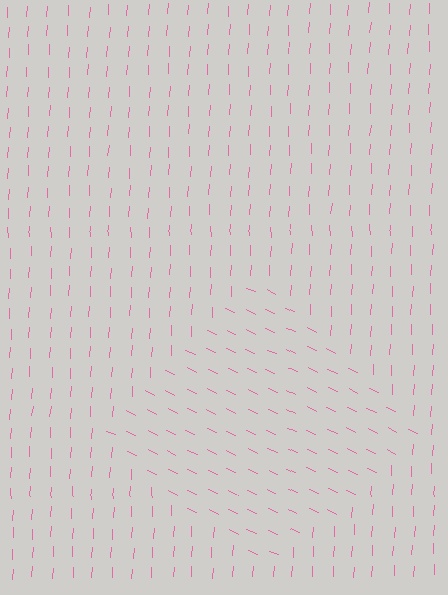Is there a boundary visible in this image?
Yes, there is a texture boundary formed by a change in line orientation.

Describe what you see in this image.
The image is filled with small pink line segments. A diamond region in the image has lines oriented differently from the surrounding lines, creating a visible texture boundary.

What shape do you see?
I see a diamond.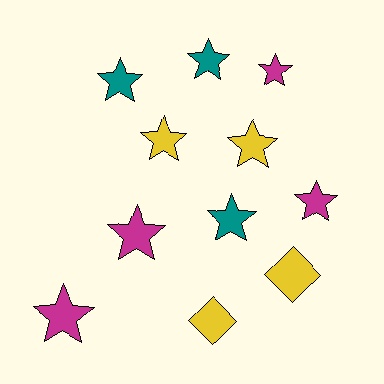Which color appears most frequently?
Magenta, with 4 objects.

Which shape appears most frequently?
Star, with 9 objects.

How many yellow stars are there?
There are 2 yellow stars.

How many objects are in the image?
There are 11 objects.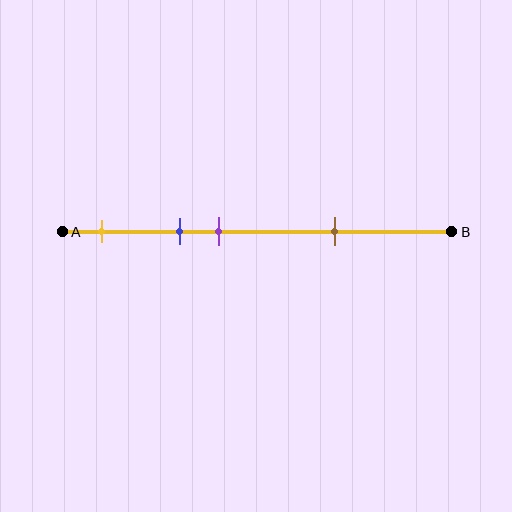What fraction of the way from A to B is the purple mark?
The purple mark is approximately 40% (0.4) of the way from A to B.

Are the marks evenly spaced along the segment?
No, the marks are not evenly spaced.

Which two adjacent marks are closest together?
The blue and purple marks are the closest adjacent pair.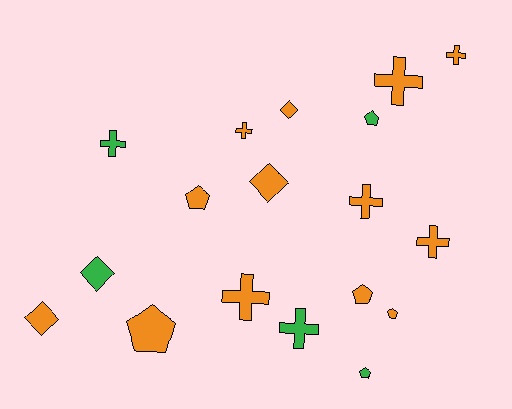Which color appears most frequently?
Orange, with 13 objects.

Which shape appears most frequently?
Cross, with 8 objects.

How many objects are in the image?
There are 18 objects.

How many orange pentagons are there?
There are 4 orange pentagons.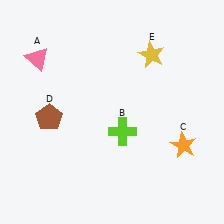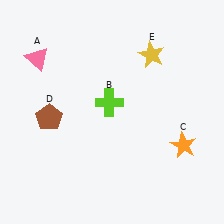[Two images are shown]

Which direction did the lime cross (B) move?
The lime cross (B) moved up.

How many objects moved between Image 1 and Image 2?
1 object moved between the two images.